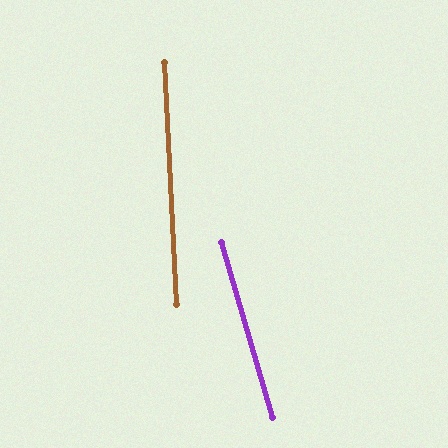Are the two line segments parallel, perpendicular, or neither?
Neither parallel nor perpendicular — they differ by about 13°.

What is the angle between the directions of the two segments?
Approximately 13 degrees.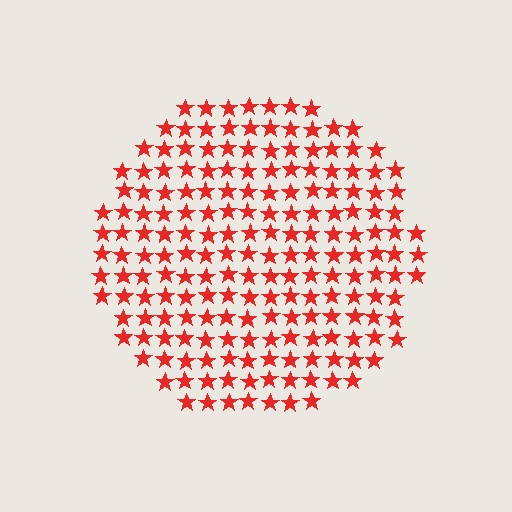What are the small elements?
The small elements are stars.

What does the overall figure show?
The overall figure shows a circle.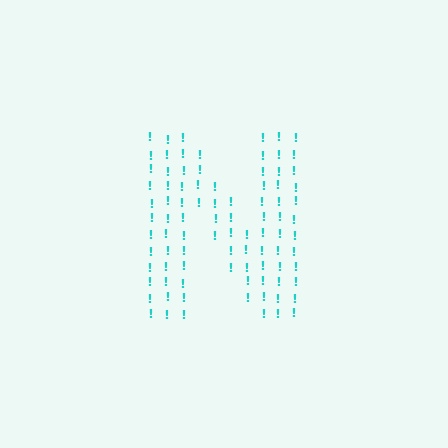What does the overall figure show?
The overall figure shows the letter N.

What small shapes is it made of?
It is made of small exclamation marks.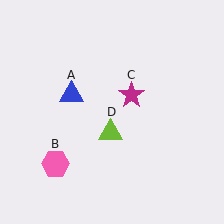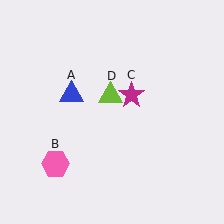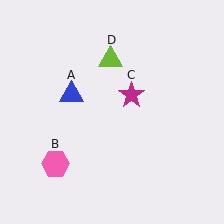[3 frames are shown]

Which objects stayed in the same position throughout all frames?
Blue triangle (object A) and pink hexagon (object B) and magenta star (object C) remained stationary.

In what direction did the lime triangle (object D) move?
The lime triangle (object D) moved up.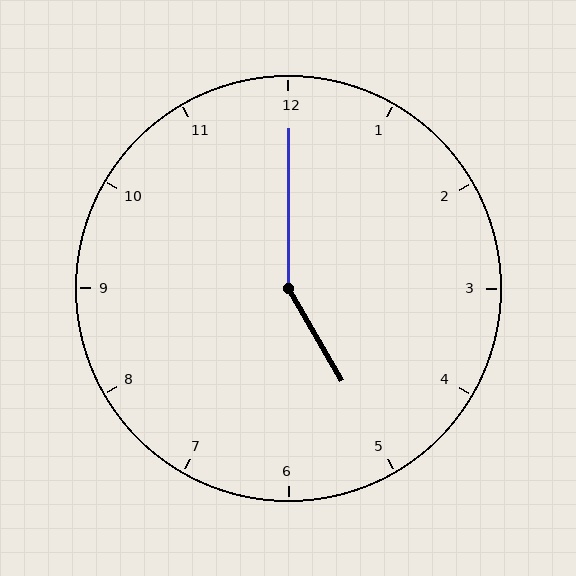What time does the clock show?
5:00.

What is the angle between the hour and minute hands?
Approximately 150 degrees.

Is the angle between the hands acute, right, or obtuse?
It is obtuse.